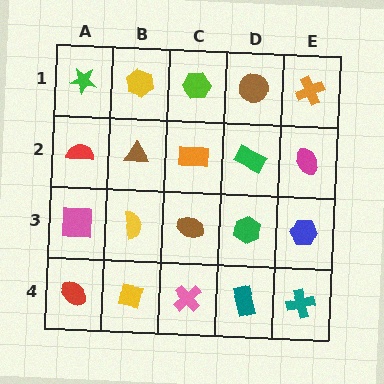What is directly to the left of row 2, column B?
A red semicircle.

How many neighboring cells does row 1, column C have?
3.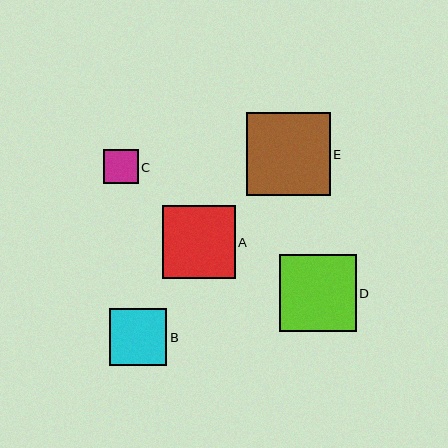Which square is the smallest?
Square C is the smallest with a size of approximately 35 pixels.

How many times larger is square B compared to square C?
Square B is approximately 1.6 times the size of square C.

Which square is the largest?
Square E is the largest with a size of approximately 84 pixels.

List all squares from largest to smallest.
From largest to smallest: E, D, A, B, C.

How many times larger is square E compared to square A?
Square E is approximately 1.2 times the size of square A.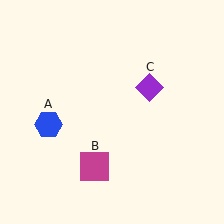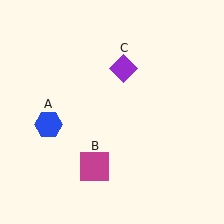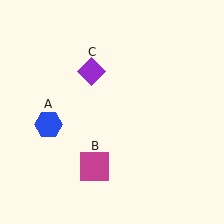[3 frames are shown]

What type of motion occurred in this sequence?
The purple diamond (object C) rotated counterclockwise around the center of the scene.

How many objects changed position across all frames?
1 object changed position: purple diamond (object C).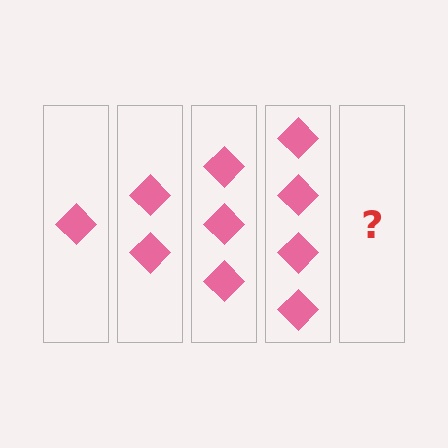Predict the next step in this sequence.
The next step is 5 diamonds.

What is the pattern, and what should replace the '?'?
The pattern is that each step adds one more diamond. The '?' should be 5 diamonds.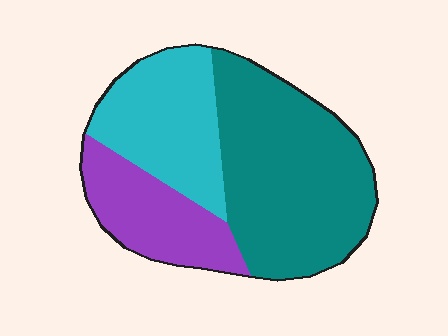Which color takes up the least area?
Purple, at roughly 20%.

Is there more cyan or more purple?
Cyan.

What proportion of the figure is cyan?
Cyan covers roughly 30% of the figure.